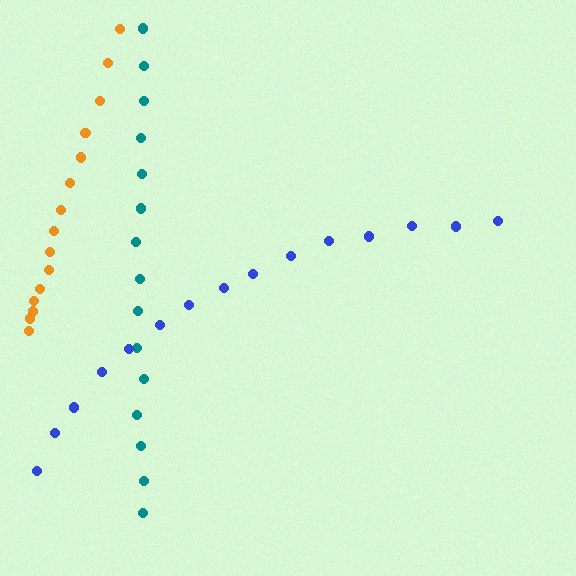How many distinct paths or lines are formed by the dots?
There are 3 distinct paths.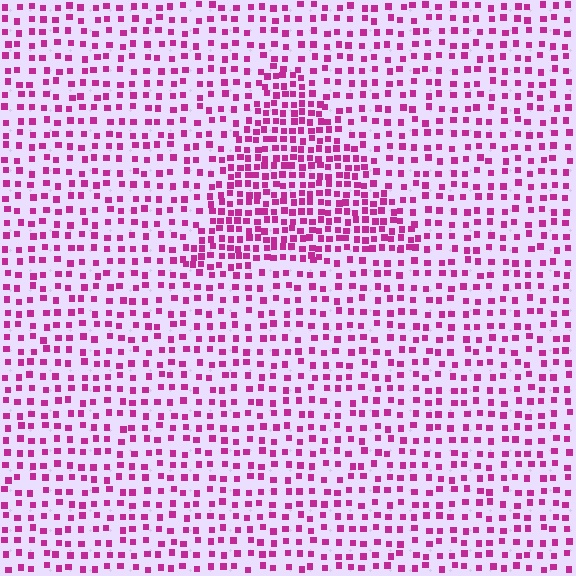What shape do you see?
I see a triangle.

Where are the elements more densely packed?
The elements are more densely packed inside the triangle boundary.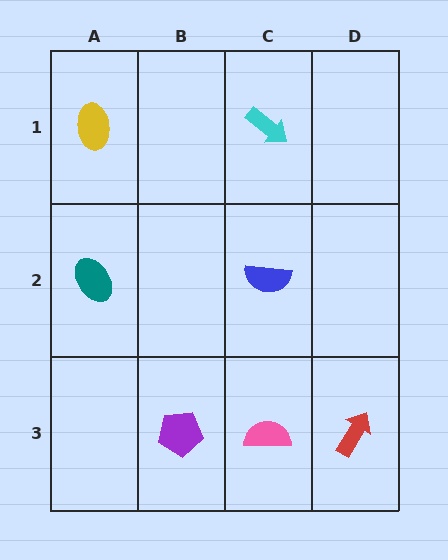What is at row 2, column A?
A teal ellipse.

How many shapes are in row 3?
3 shapes.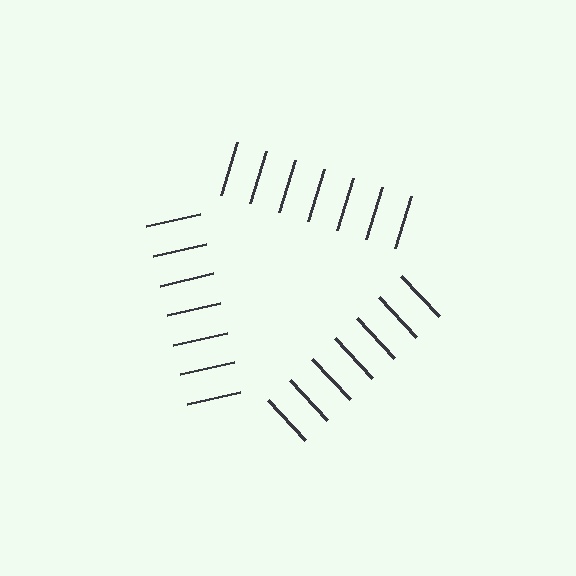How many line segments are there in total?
21 — 7 along each of the 3 edges.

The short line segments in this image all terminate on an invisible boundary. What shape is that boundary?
An illusory triangle — the line segments terminate on its edges but no continuous stroke is drawn.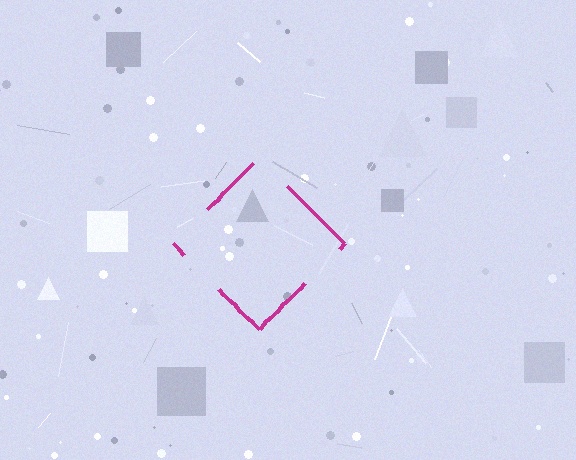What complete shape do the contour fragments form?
The contour fragments form a diamond.